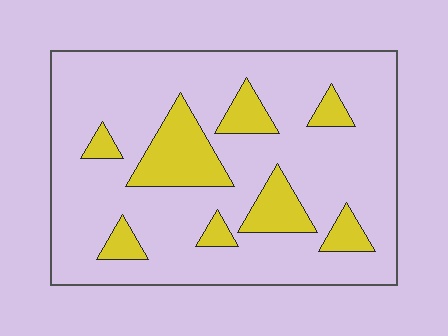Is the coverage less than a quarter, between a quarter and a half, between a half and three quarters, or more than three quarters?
Less than a quarter.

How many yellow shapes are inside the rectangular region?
8.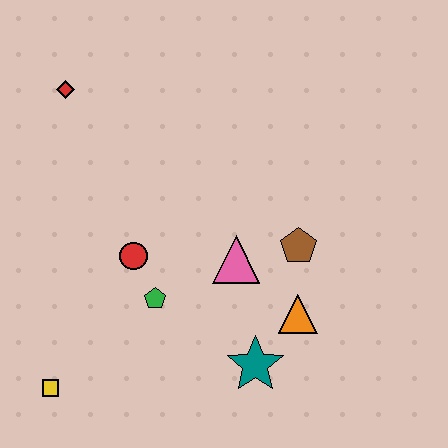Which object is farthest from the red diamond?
The teal star is farthest from the red diamond.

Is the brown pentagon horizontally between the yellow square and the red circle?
No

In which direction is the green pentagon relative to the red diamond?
The green pentagon is below the red diamond.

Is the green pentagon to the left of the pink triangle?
Yes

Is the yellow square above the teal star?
No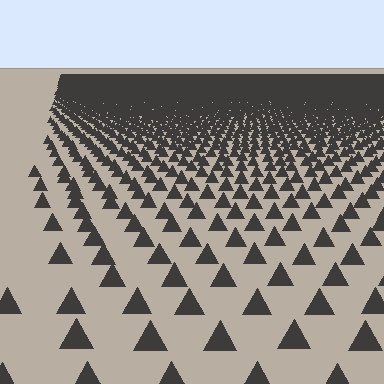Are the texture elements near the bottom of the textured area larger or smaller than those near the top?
Larger. Near the bottom, elements are closer to the viewer and appear at a bigger on-screen size.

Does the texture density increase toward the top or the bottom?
Density increases toward the top.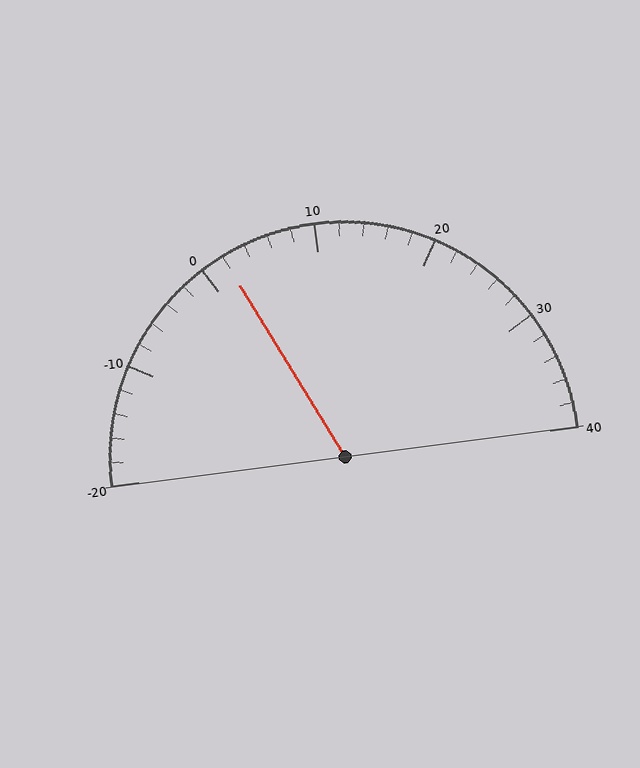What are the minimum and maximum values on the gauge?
The gauge ranges from -20 to 40.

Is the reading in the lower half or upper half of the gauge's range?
The reading is in the lower half of the range (-20 to 40).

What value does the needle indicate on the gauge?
The needle indicates approximately 2.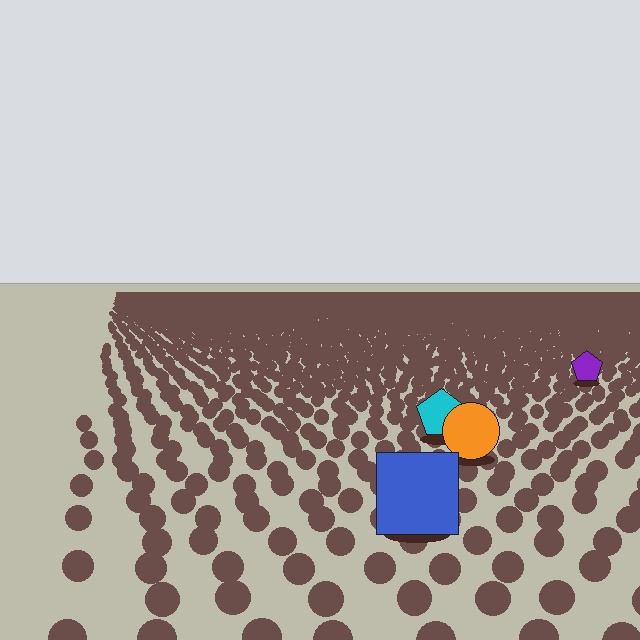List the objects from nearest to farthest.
From nearest to farthest: the blue square, the orange circle, the cyan pentagon, the purple pentagon.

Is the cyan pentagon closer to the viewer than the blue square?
No. The blue square is closer — you can tell from the texture gradient: the ground texture is coarser near it.